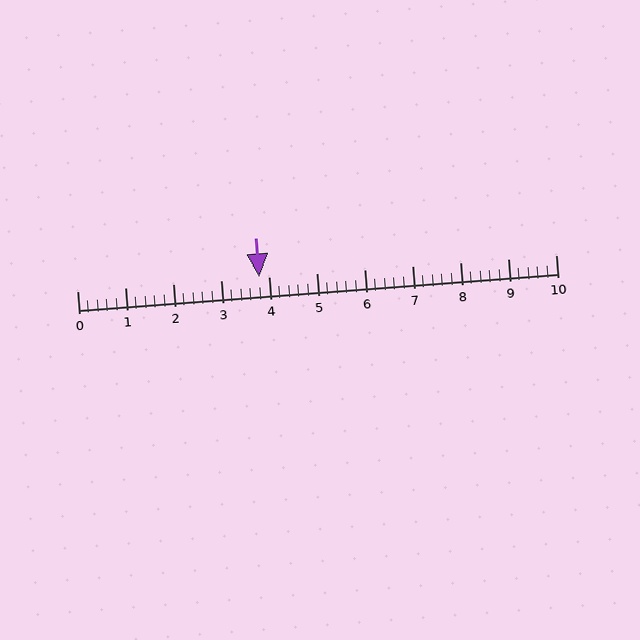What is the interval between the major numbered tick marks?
The major tick marks are spaced 1 units apart.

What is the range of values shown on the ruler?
The ruler shows values from 0 to 10.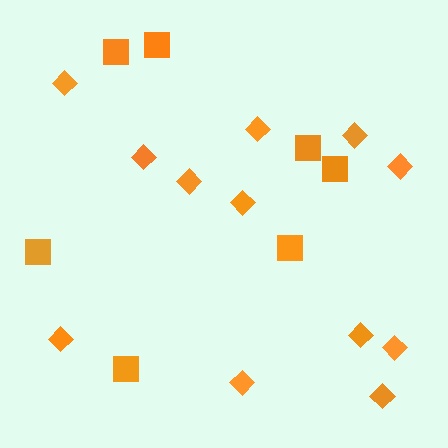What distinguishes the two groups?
There are 2 groups: one group of squares (7) and one group of diamonds (12).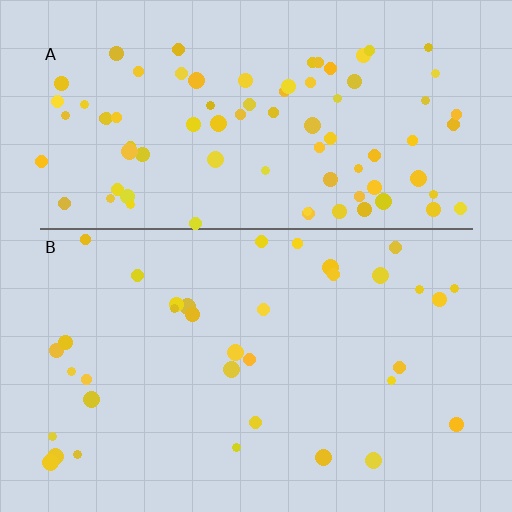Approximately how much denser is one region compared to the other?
Approximately 2.4× — region A over region B.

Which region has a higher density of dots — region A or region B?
A (the top).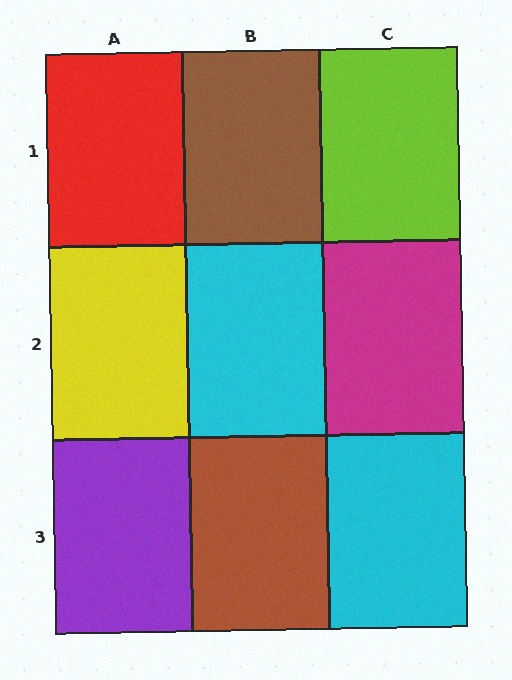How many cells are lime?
1 cell is lime.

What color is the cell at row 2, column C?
Magenta.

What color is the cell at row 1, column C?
Lime.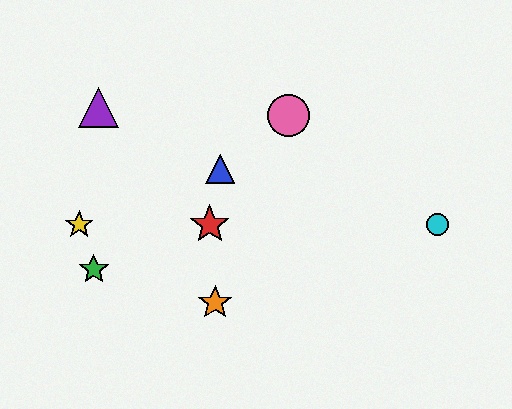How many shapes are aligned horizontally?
3 shapes (the red star, the yellow star, the cyan circle) are aligned horizontally.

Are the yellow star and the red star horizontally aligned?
Yes, both are at y≈225.